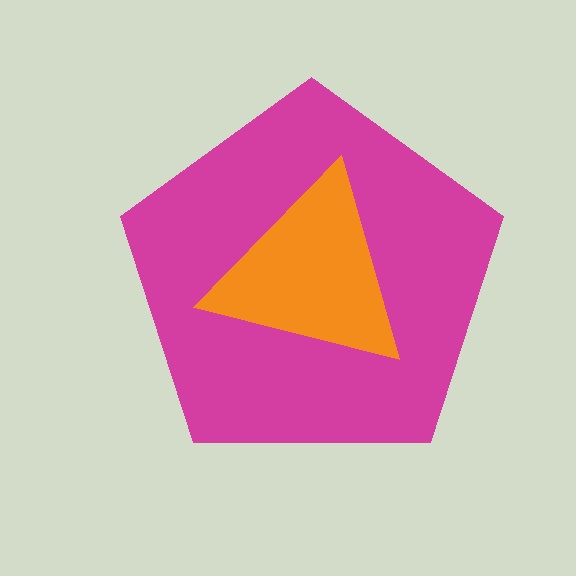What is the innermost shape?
The orange triangle.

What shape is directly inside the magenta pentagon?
The orange triangle.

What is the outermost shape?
The magenta pentagon.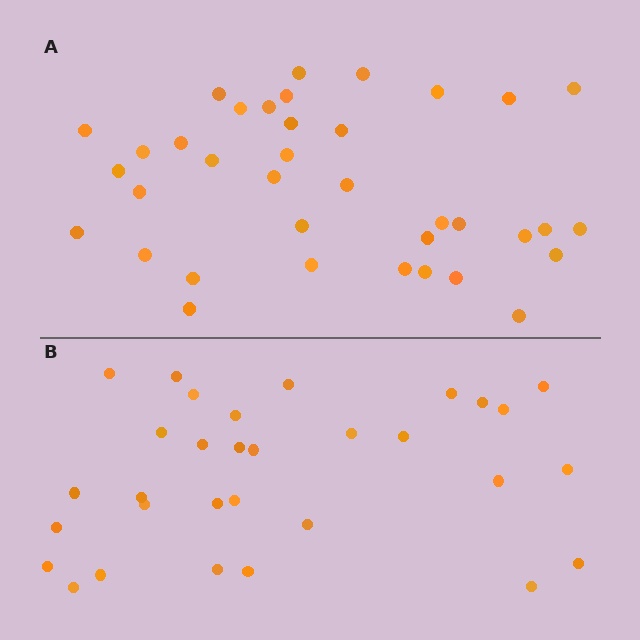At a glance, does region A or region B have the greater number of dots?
Region A (the top region) has more dots.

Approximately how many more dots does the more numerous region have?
Region A has about 6 more dots than region B.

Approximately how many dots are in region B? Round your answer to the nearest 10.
About 30 dots. (The exact count is 31, which rounds to 30.)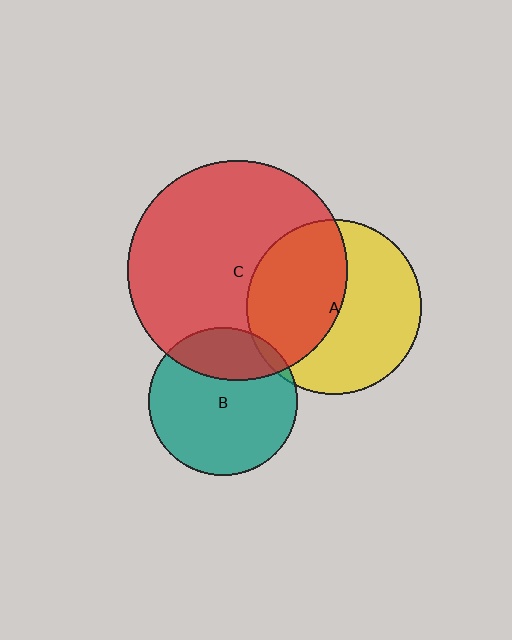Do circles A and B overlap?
Yes.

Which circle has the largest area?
Circle C (red).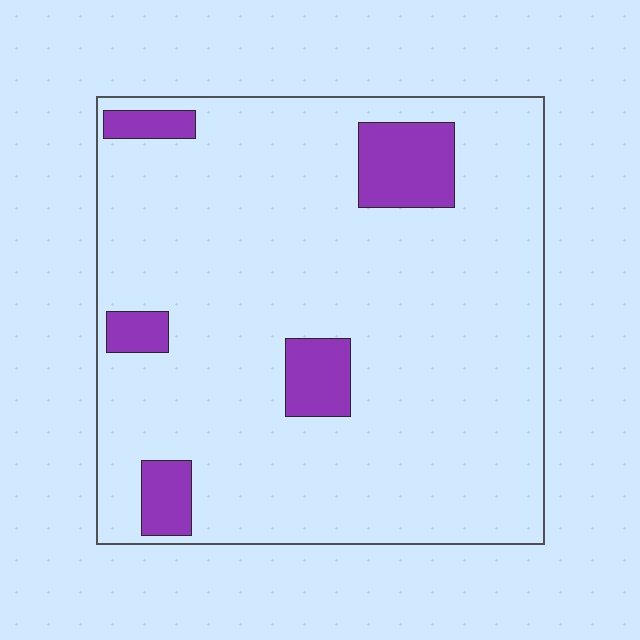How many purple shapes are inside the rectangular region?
5.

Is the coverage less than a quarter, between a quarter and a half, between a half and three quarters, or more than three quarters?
Less than a quarter.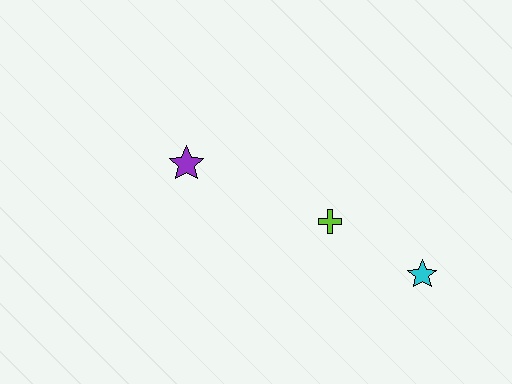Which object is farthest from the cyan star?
The purple star is farthest from the cyan star.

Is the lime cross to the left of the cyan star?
Yes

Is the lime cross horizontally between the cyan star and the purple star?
Yes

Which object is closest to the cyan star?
The lime cross is closest to the cyan star.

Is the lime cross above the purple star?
No